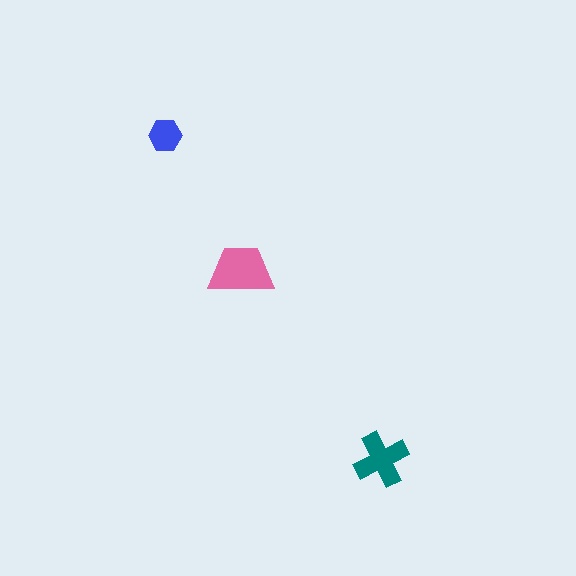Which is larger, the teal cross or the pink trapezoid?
The pink trapezoid.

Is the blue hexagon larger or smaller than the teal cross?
Smaller.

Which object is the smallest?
The blue hexagon.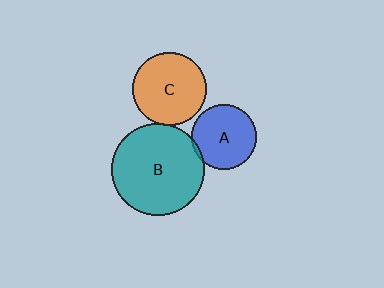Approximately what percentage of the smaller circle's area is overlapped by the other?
Approximately 5%.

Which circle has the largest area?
Circle B (teal).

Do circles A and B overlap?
Yes.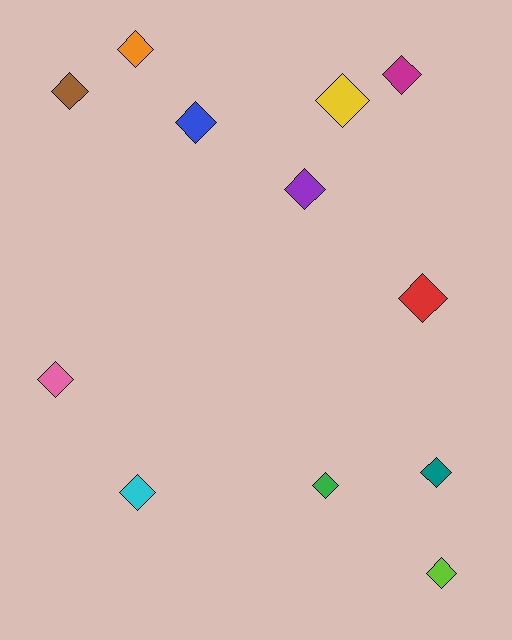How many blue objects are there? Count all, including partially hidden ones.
There is 1 blue object.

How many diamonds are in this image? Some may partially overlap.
There are 12 diamonds.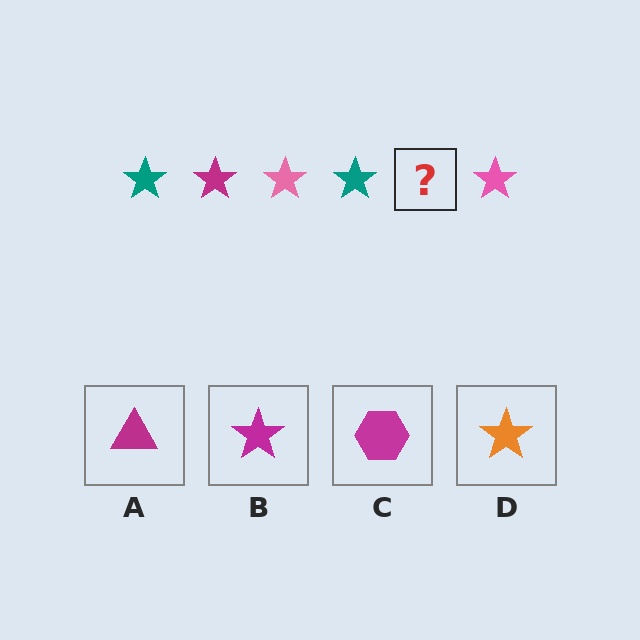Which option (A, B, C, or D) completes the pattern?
B.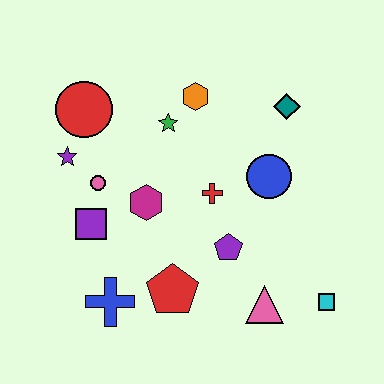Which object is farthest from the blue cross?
The teal diamond is farthest from the blue cross.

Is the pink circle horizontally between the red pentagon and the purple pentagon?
No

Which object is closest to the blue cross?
The red pentagon is closest to the blue cross.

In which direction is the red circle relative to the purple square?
The red circle is above the purple square.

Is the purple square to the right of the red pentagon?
No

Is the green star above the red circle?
No